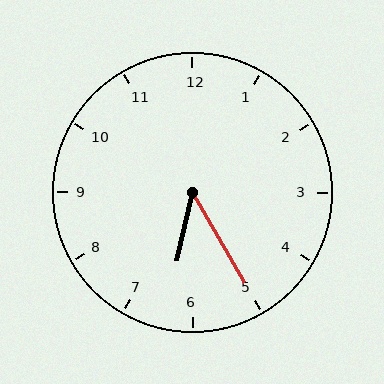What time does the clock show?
6:25.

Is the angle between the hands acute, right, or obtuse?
It is acute.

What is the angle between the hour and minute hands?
Approximately 42 degrees.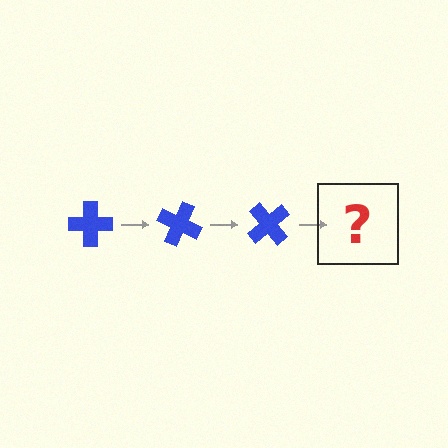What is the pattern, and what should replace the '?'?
The pattern is that the cross rotates 25 degrees each step. The '?' should be a blue cross rotated 75 degrees.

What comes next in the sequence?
The next element should be a blue cross rotated 75 degrees.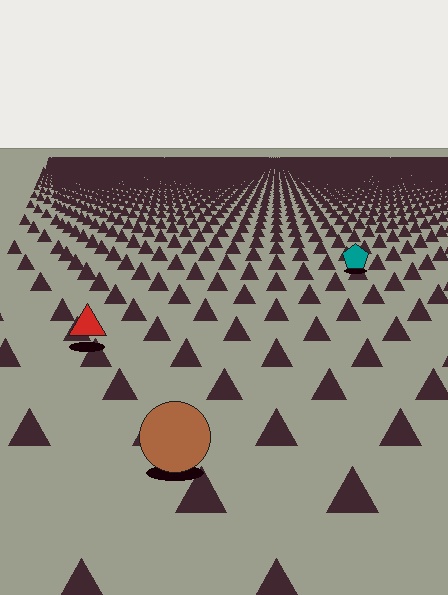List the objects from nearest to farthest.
From nearest to farthest: the brown circle, the red triangle, the teal pentagon.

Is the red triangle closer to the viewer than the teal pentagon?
Yes. The red triangle is closer — you can tell from the texture gradient: the ground texture is coarser near it.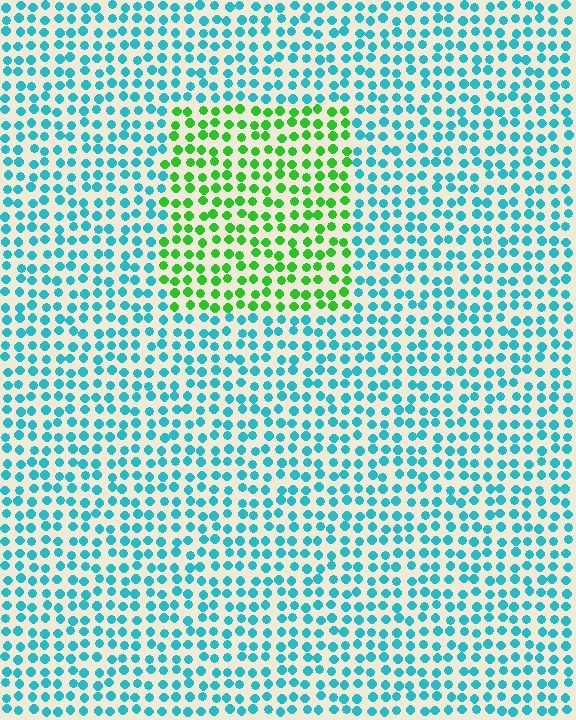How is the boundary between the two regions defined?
The boundary is defined purely by a slight shift in hue (about 65 degrees). Spacing, size, and orientation are identical on both sides.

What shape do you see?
I see a rectangle.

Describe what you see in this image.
The image is filled with small cyan elements in a uniform arrangement. A rectangle-shaped region is visible where the elements are tinted to a slightly different hue, forming a subtle color boundary.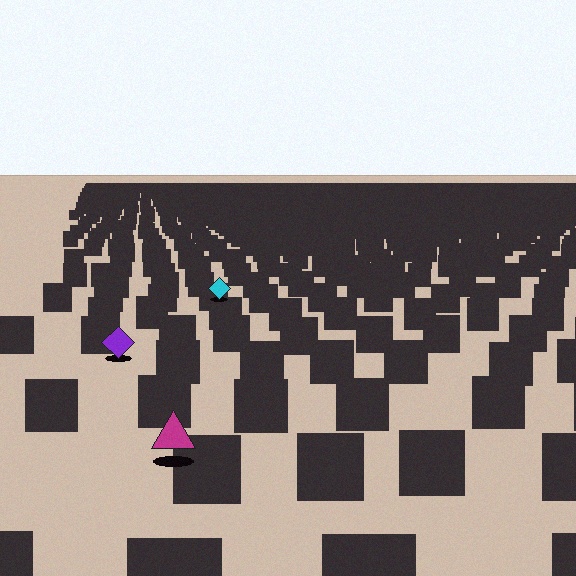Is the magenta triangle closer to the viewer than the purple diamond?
Yes. The magenta triangle is closer — you can tell from the texture gradient: the ground texture is coarser near it.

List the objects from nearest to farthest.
From nearest to farthest: the magenta triangle, the purple diamond, the cyan diamond.